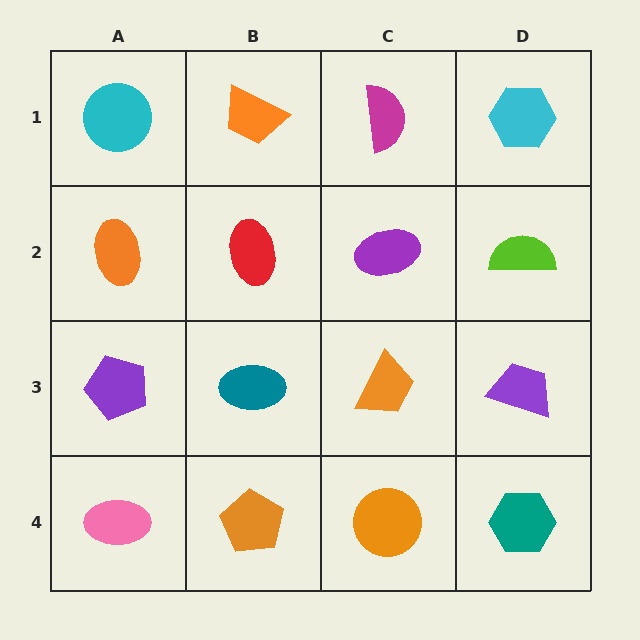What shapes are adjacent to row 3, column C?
A purple ellipse (row 2, column C), an orange circle (row 4, column C), a teal ellipse (row 3, column B), a purple trapezoid (row 3, column D).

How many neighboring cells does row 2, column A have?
3.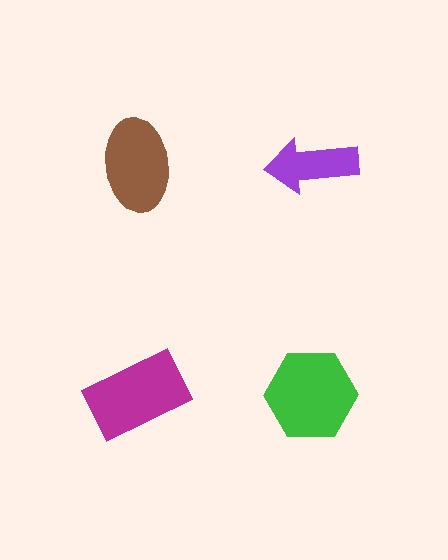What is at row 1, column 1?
A brown ellipse.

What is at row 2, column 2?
A green hexagon.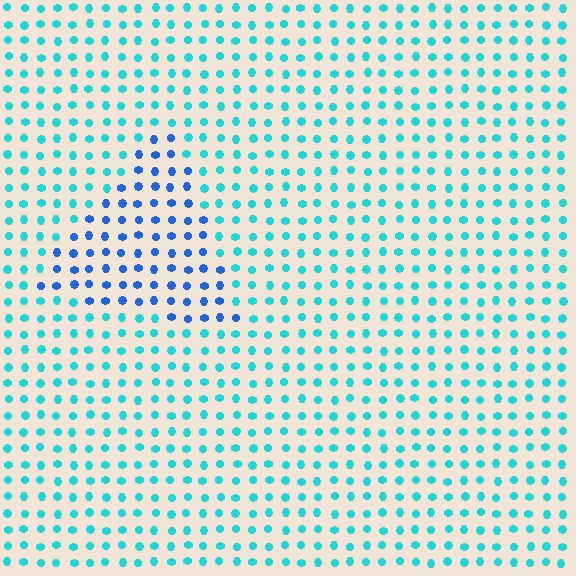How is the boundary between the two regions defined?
The boundary is defined purely by a slight shift in hue (about 38 degrees). Spacing, size, and orientation are identical on both sides.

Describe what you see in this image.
The image is filled with small cyan elements in a uniform arrangement. A triangle-shaped region is visible where the elements are tinted to a slightly different hue, forming a subtle color boundary.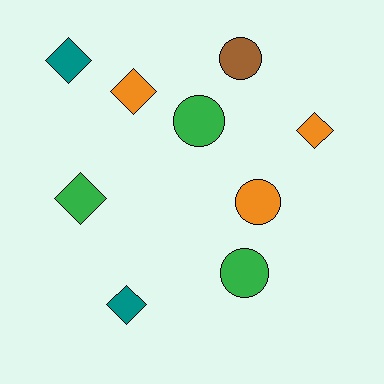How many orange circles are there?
There is 1 orange circle.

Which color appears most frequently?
Green, with 3 objects.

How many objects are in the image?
There are 9 objects.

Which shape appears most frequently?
Diamond, with 5 objects.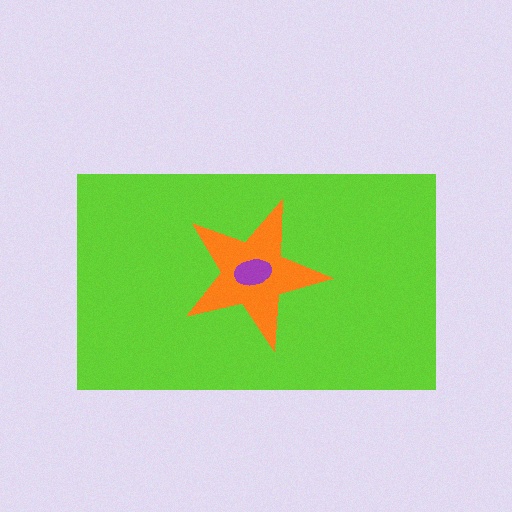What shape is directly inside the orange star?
The purple ellipse.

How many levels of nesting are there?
3.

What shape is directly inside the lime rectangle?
The orange star.